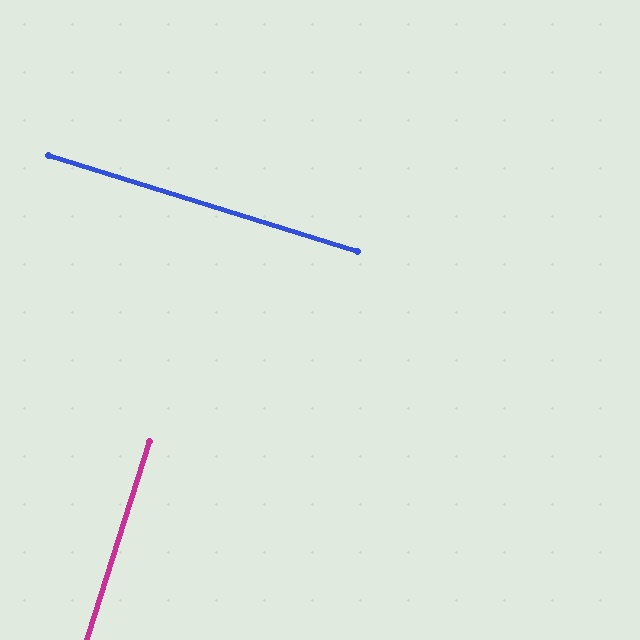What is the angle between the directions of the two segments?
Approximately 90 degrees.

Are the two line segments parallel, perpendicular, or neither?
Perpendicular — they meet at approximately 90°.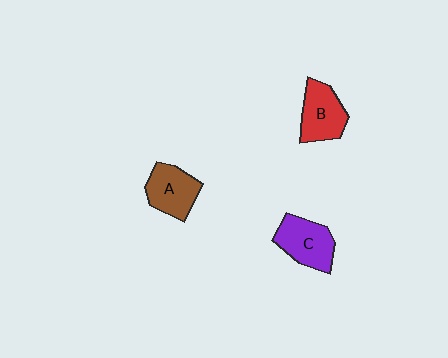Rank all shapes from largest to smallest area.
From largest to smallest: C (purple), B (red), A (brown).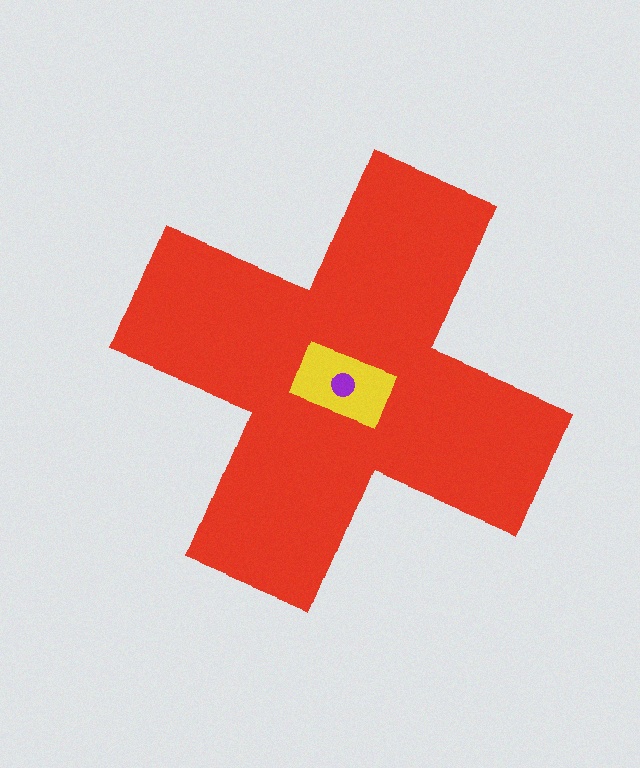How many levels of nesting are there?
3.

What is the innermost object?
The purple circle.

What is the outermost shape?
The red cross.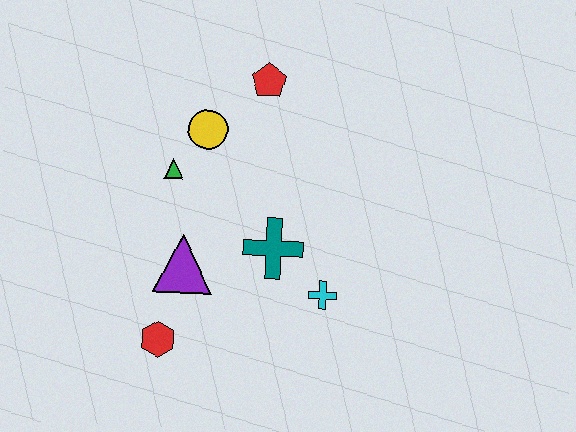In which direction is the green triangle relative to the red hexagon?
The green triangle is above the red hexagon.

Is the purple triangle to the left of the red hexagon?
No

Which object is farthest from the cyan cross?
The red pentagon is farthest from the cyan cross.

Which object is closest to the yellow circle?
The green triangle is closest to the yellow circle.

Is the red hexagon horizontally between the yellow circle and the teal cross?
No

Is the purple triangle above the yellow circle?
No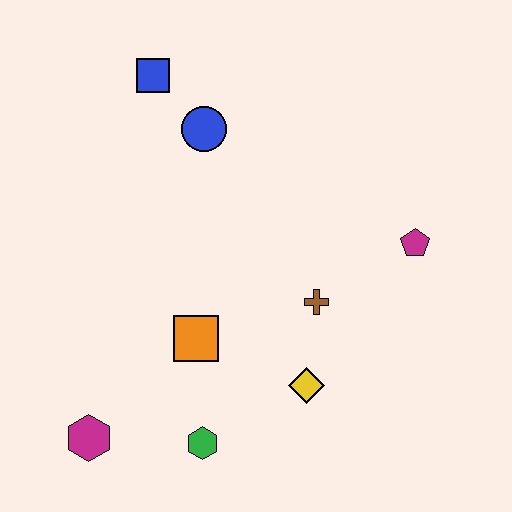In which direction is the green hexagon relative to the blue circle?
The green hexagon is below the blue circle.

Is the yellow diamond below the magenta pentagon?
Yes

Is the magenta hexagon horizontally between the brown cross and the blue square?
No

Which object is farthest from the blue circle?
The magenta hexagon is farthest from the blue circle.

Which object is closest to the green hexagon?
The orange square is closest to the green hexagon.